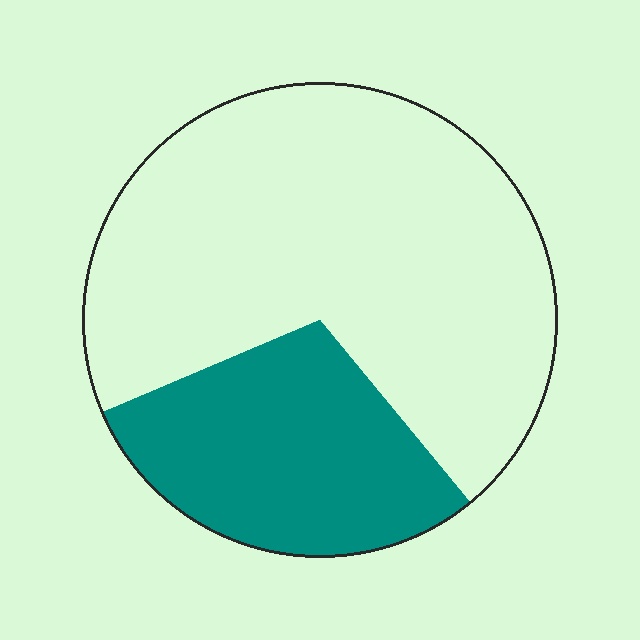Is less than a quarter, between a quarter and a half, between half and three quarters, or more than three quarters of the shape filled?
Between a quarter and a half.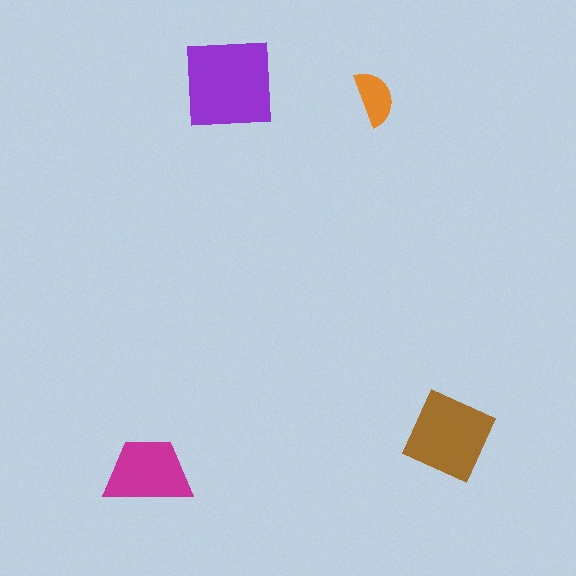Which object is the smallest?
The orange semicircle.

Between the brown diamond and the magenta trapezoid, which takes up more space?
The brown diamond.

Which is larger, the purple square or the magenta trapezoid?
The purple square.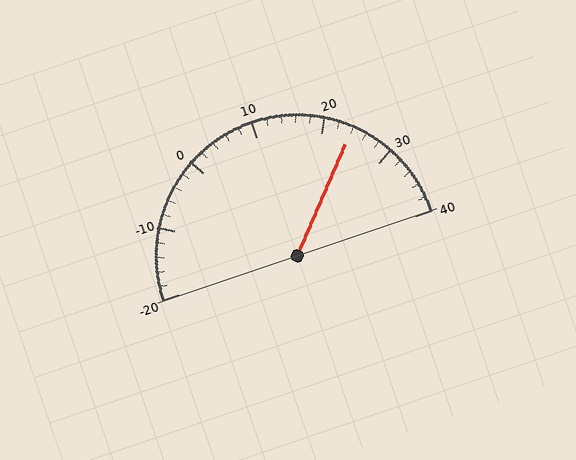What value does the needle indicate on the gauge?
The needle indicates approximately 24.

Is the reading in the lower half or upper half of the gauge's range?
The reading is in the upper half of the range (-20 to 40).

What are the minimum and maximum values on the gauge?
The gauge ranges from -20 to 40.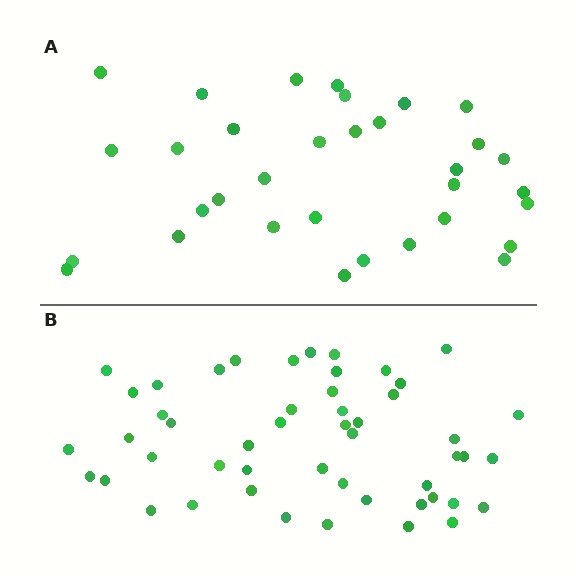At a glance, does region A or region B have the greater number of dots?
Region B (the bottom region) has more dots.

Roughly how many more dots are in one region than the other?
Region B has approximately 15 more dots than region A.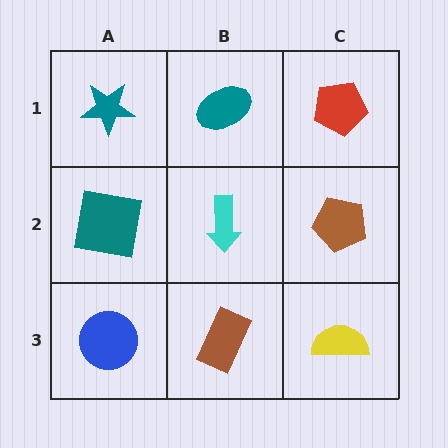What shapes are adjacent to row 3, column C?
A brown pentagon (row 2, column C), a brown rectangle (row 3, column B).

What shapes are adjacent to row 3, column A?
A teal square (row 2, column A), a brown rectangle (row 3, column B).